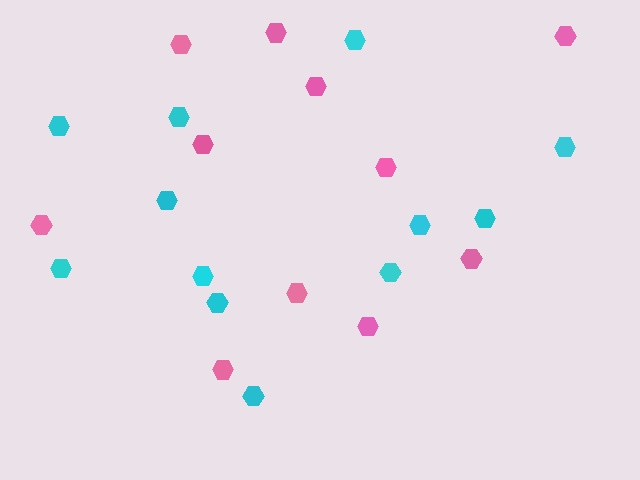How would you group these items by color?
There are 2 groups: one group of cyan hexagons (12) and one group of pink hexagons (11).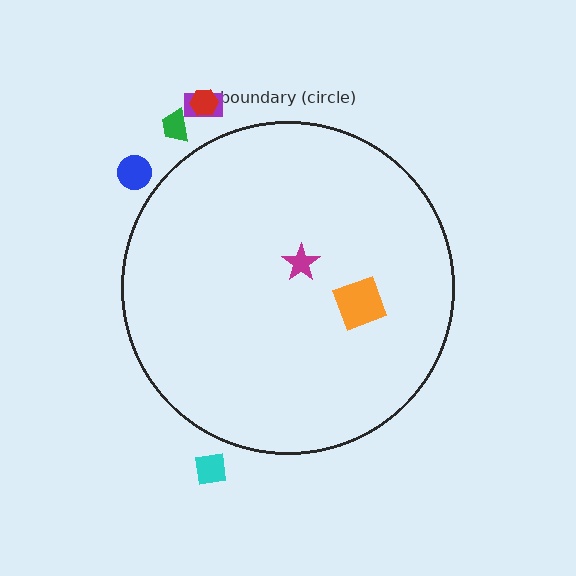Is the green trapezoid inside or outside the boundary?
Outside.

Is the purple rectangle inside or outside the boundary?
Outside.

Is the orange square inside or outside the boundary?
Inside.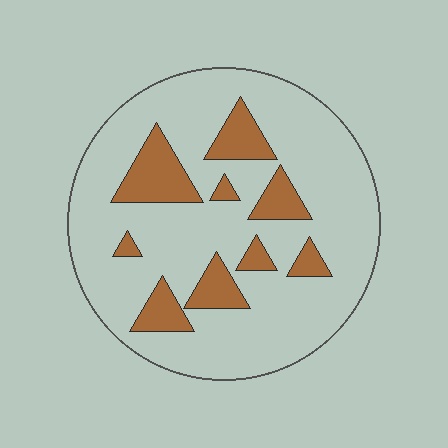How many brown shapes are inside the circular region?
9.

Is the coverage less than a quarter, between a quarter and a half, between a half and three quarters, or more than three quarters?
Less than a quarter.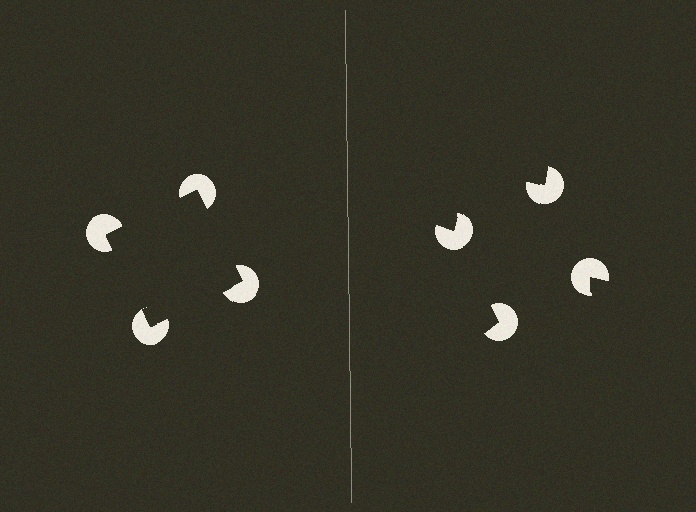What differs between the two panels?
The pac-man discs are positioned identically on both sides; only the wedge orientations differ. On the left they align to a square; on the right they are misaligned.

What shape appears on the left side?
An illusory square.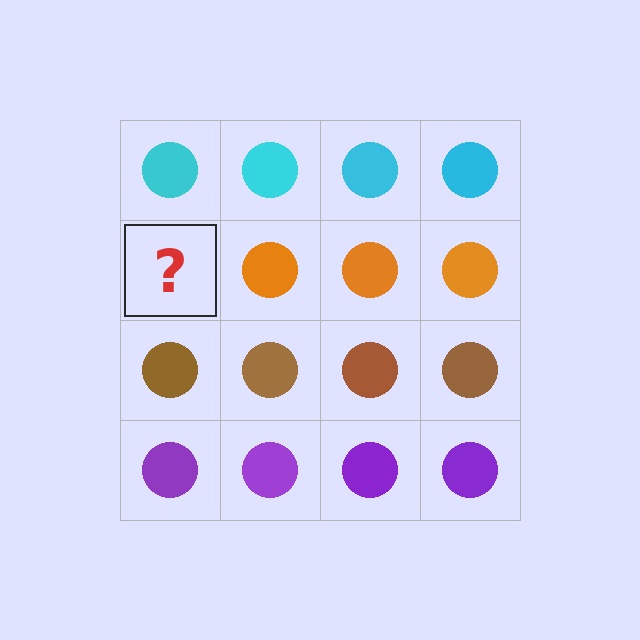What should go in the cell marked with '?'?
The missing cell should contain an orange circle.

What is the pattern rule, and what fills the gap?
The rule is that each row has a consistent color. The gap should be filled with an orange circle.